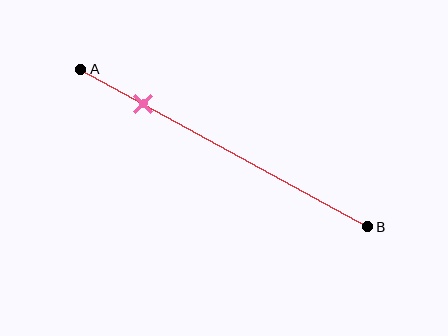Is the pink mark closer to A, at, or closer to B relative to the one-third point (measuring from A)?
The pink mark is closer to point A than the one-third point of segment AB.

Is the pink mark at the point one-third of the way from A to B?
No, the mark is at about 20% from A, not at the 33% one-third point.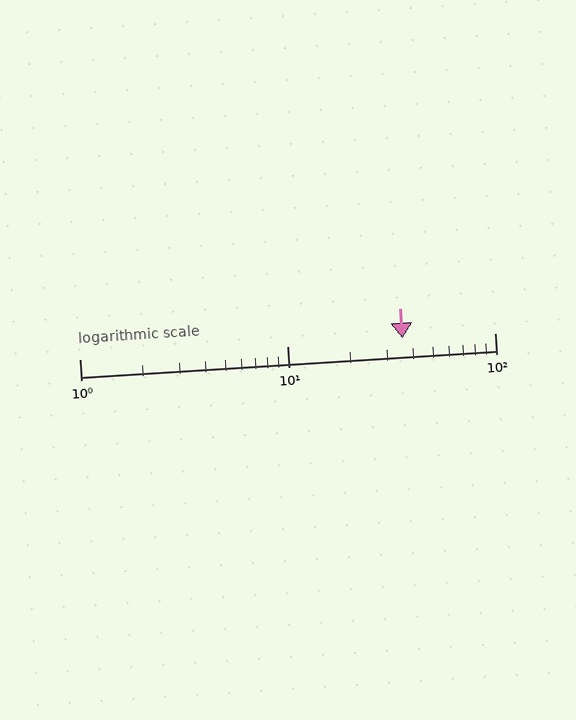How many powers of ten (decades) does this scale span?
The scale spans 2 decades, from 1 to 100.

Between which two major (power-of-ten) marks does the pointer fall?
The pointer is between 10 and 100.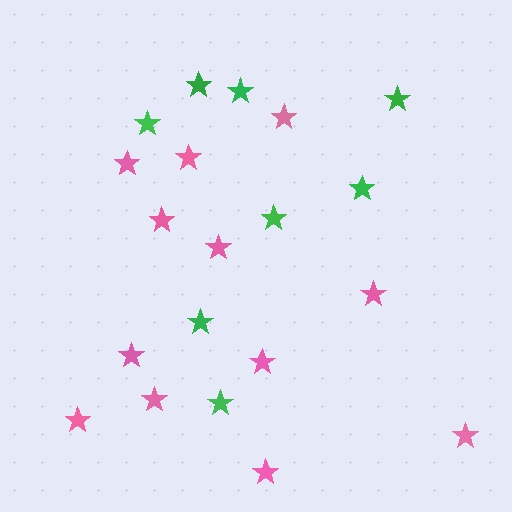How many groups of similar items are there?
There are 2 groups: one group of green stars (8) and one group of pink stars (12).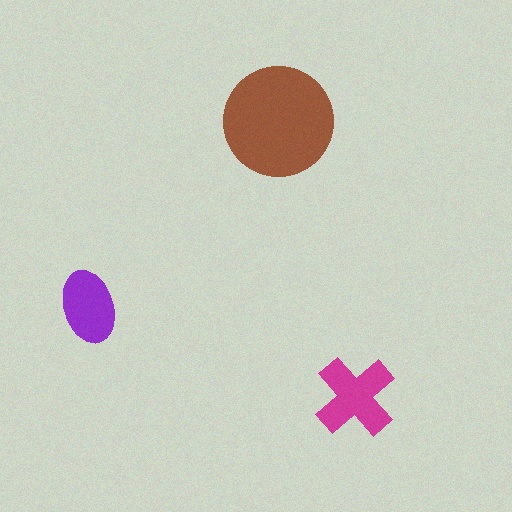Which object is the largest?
The brown circle.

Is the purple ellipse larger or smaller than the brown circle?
Smaller.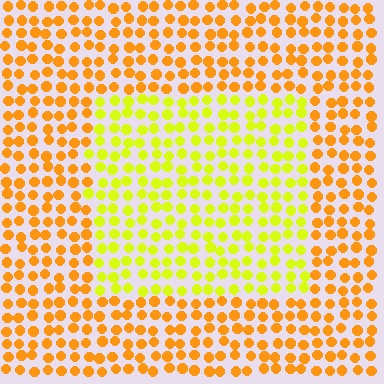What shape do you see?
I see a rectangle.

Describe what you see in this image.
The image is filled with small orange elements in a uniform arrangement. A rectangle-shaped region is visible where the elements are tinted to a slightly different hue, forming a subtle color boundary.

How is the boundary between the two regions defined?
The boundary is defined purely by a slight shift in hue (about 36 degrees). Spacing, size, and orientation are identical on both sides.